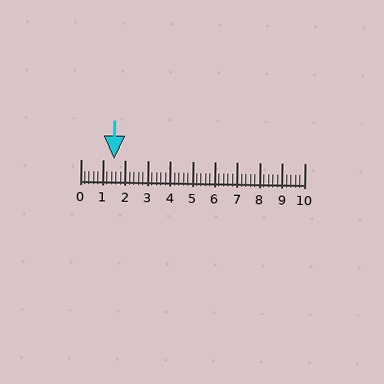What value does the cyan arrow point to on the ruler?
The cyan arrow points to approximately 1.5.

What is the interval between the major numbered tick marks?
The major tick marks are spaced 1 units apart.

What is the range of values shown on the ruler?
The ruler shows values from 0 to 10.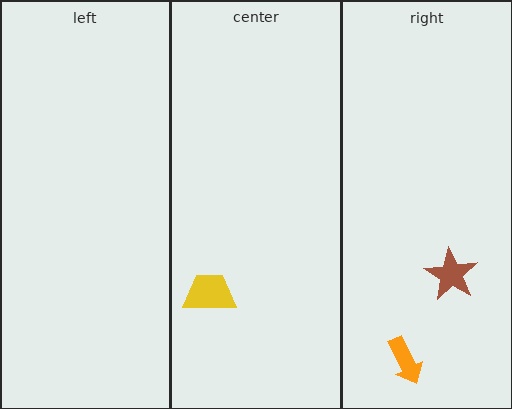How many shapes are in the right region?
2.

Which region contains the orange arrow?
The right region.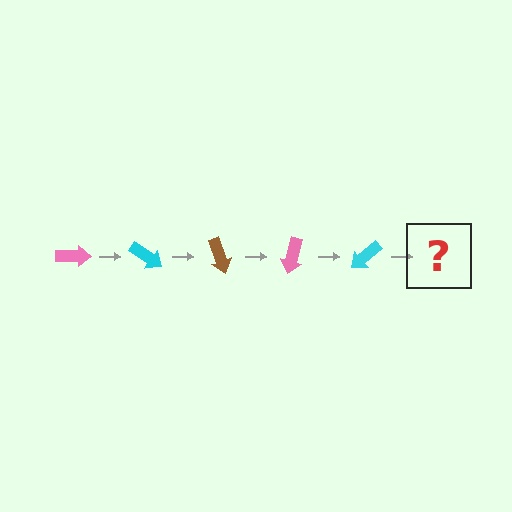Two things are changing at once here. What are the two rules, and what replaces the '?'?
The two rules are that it rotates 35 degrees each step and the color cycles through pink, cyan, and brown. The '?' should be a brown arrow, rotated 175 degrees from the start.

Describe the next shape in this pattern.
It should be a brown arrow, rotated 175 degrees from the start.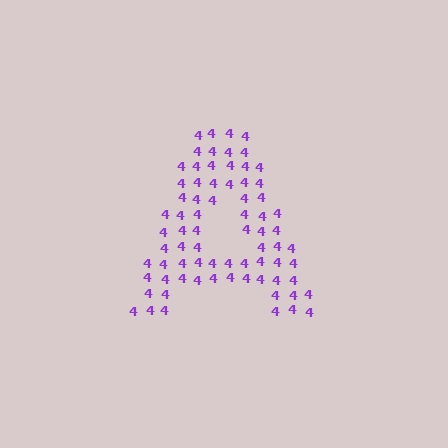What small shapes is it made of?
It is made of small digit 4's.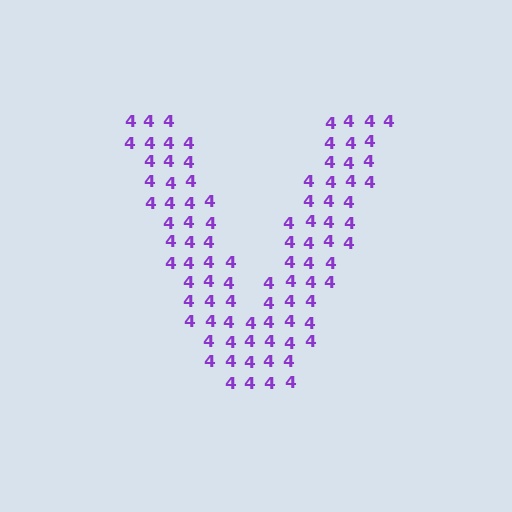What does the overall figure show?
The overall figure shows the letter V.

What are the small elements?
The small elements are digit 4's.